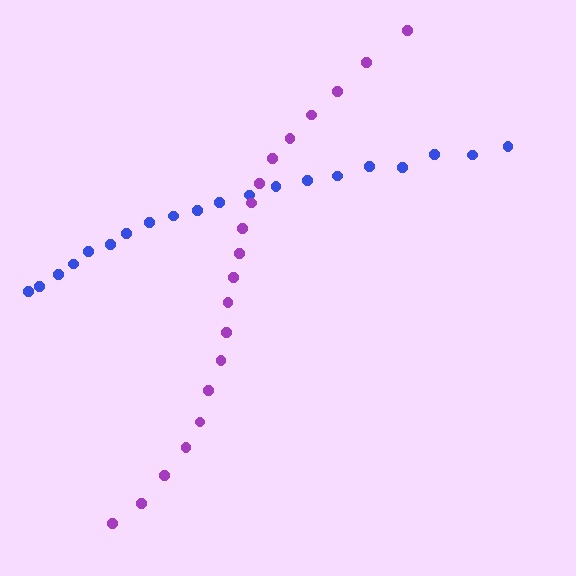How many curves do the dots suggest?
There are 2 distinct paths.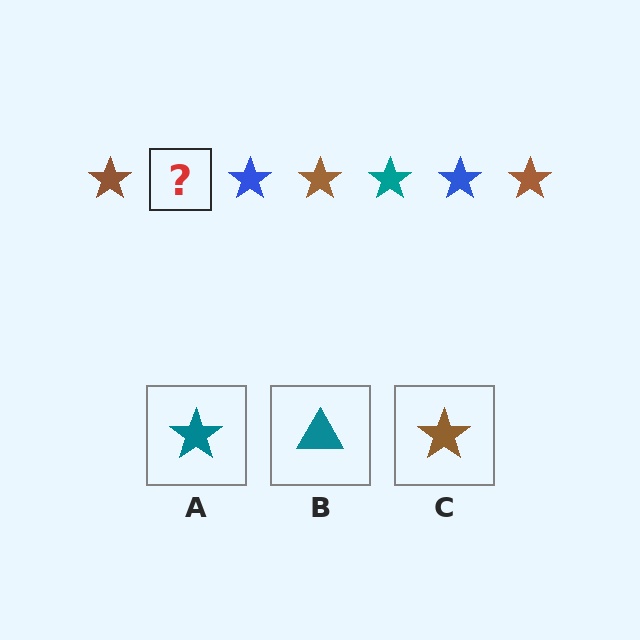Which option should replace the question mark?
Option A.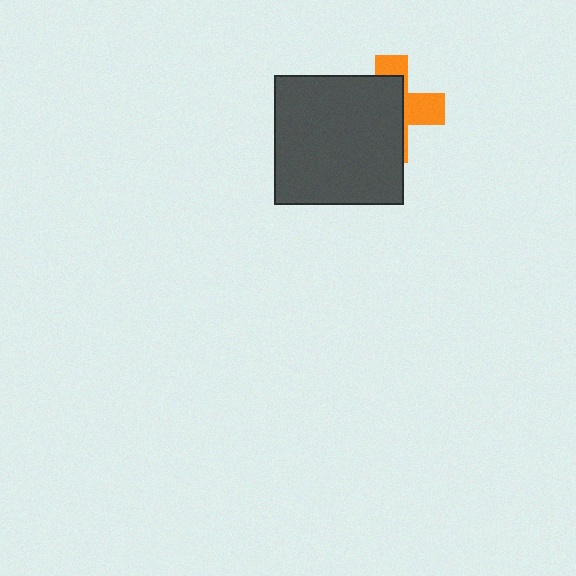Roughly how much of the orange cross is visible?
A small part of it is visible (roughly 38%).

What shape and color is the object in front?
The object in front is a dark gray square.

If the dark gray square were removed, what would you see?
You would see the complete orange cross.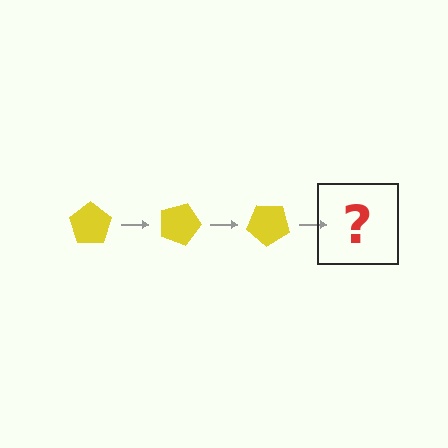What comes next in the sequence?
The next element should be a yellow pentagon rotated 60 degrees.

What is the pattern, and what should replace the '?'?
The pattern is that the pentagon rotates 20 degrees each step. The '?' should be a yellow pentagon rotated 60 degrees.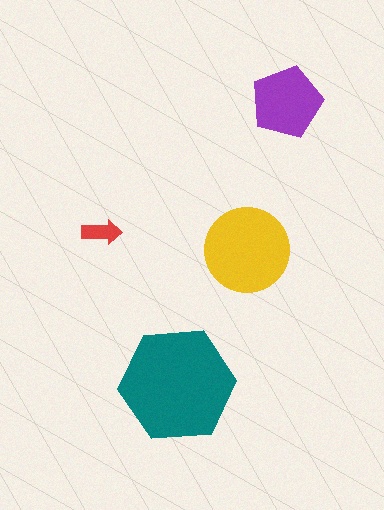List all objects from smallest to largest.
The red arrow, the purple pentagon, the yellow circle, the teal hexagon.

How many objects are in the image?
There are 4 objects in the image.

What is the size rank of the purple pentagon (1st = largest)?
3rd.